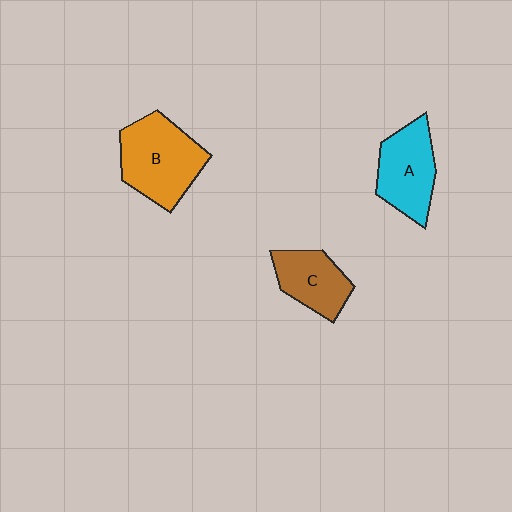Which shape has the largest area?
Shape B (orange).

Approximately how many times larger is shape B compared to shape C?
Approximately 1.5 times.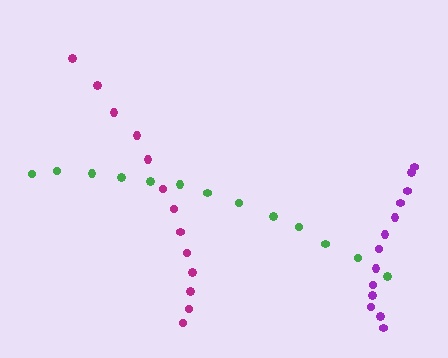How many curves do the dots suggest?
There are 3 distinct paths.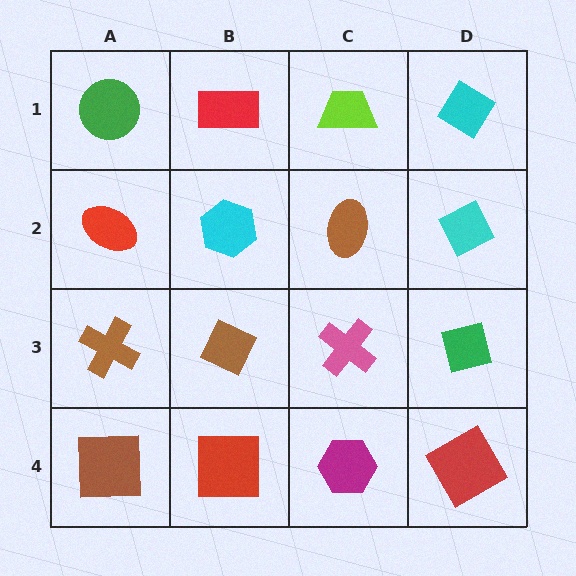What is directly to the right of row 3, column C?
A green square.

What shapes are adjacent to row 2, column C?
A lime trapezoid (row 1, column C), a pink cross (row 3, column C), a cyan hexagon (row 2, column B), a cyan diamond (row 2, column D).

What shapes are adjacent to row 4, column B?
A brown diamond (row 3, column B), a brown square (row 4, column A), a magenta hexagon (row 4, column C).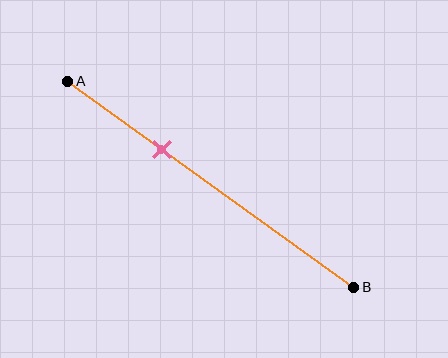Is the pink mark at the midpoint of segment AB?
No, the mark is at about 35% from A, not at the 50% midpoint.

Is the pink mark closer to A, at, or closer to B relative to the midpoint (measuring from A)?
The pink mark is closer to point A than the midpoint of segment AB.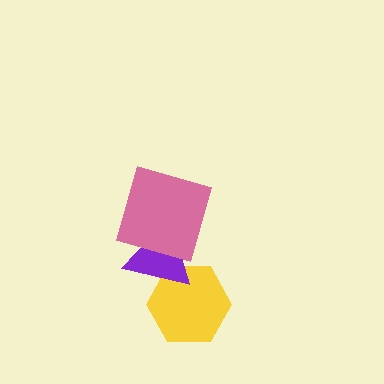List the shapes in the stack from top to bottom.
From top to bottom: the pink square, the purple triangle, the yellow hexagon.